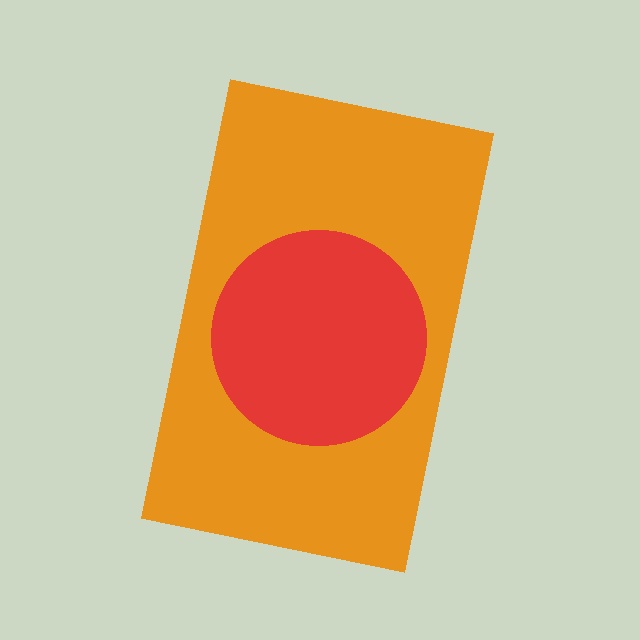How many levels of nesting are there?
2.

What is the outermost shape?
The orange rectangle.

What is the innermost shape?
The red circle.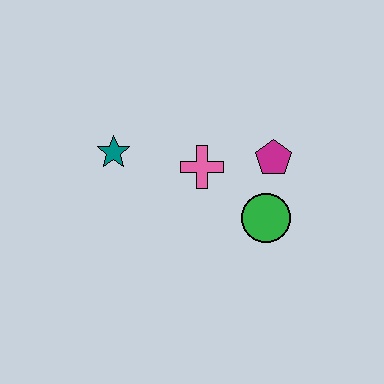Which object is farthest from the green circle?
The teal star is farthest from the green circle.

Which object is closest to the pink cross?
The magenta pentagon is closest to the pink cross.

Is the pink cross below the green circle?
No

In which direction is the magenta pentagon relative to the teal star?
The magenta pentagon is to the right of the teal star.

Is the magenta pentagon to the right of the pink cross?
Yes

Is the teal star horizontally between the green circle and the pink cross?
No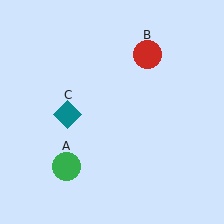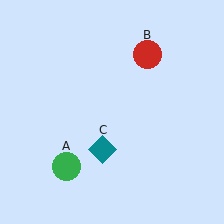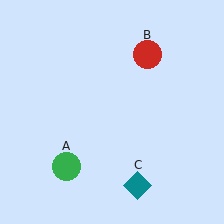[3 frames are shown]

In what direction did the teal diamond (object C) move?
The teal diamond (object C) moved down and to the right.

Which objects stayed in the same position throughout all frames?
Green circle (object A) and red circle (object B) remained stationary.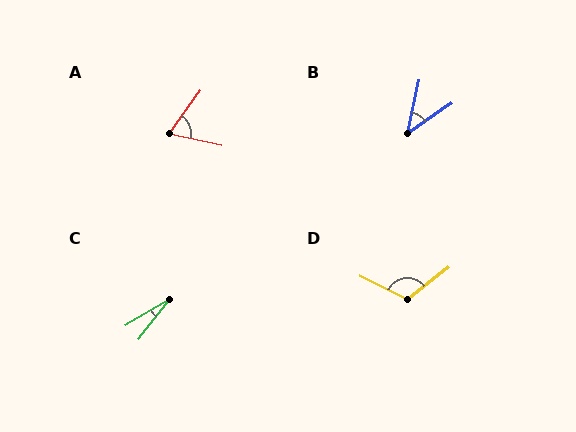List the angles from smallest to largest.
C (21°), B (44°), A (67°), D (115°).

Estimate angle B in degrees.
Approximately 44 degrees.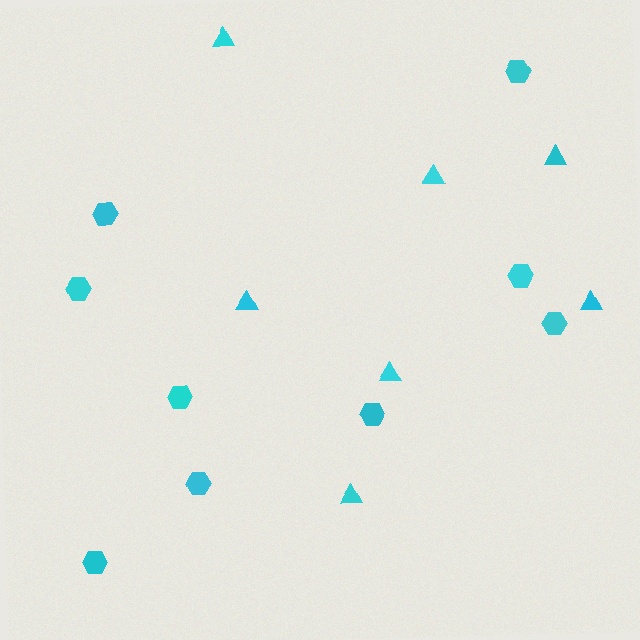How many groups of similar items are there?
There are 2 groups: one group of hexagons (9) and one group of triangles (7).